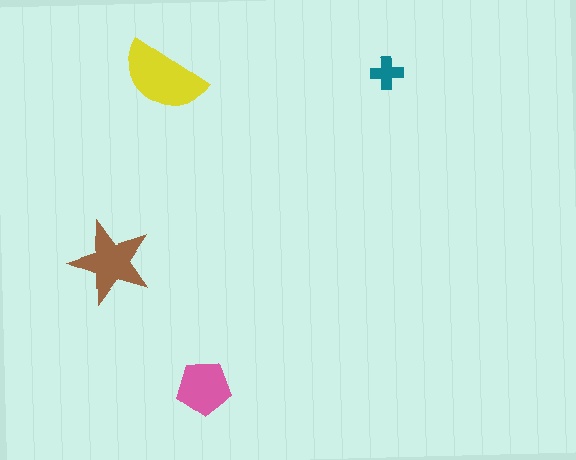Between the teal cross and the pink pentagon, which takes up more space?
The pink pentagon.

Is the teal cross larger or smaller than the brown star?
Smaller.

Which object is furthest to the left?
The brown star is leftmost.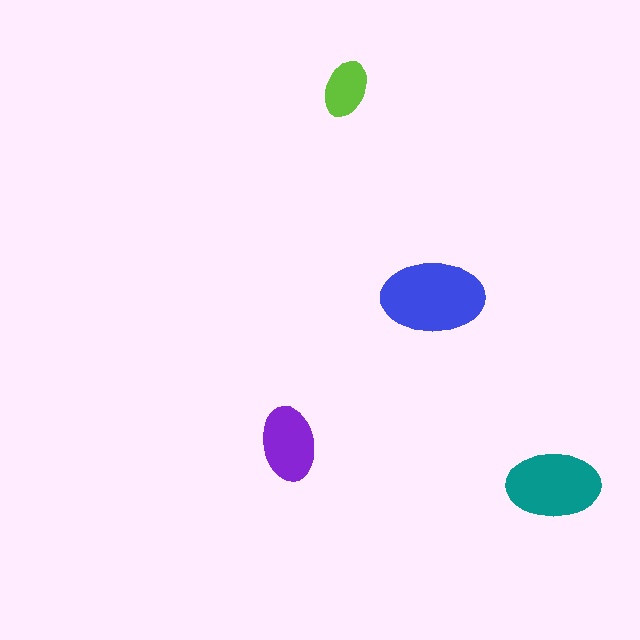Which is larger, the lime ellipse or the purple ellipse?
The purple one.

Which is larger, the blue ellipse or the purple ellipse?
The blue one.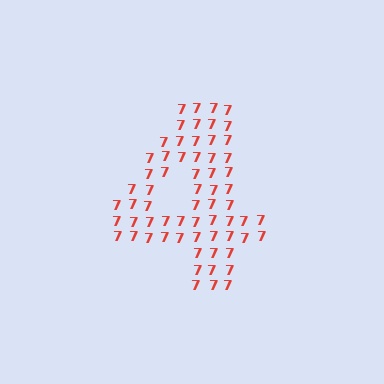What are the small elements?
The small elements are digit 7's.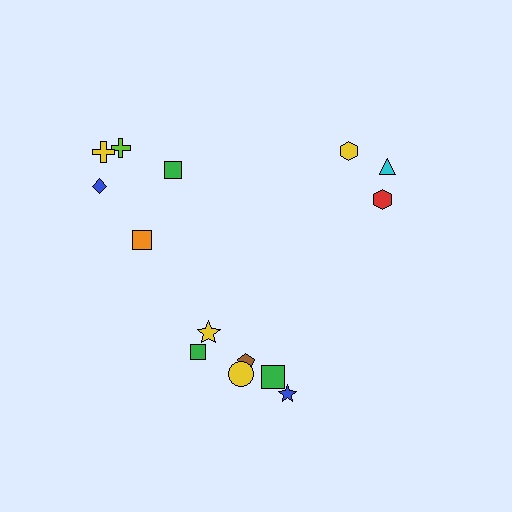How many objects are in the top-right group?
There are 3 objects.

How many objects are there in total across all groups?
There are 14 objects.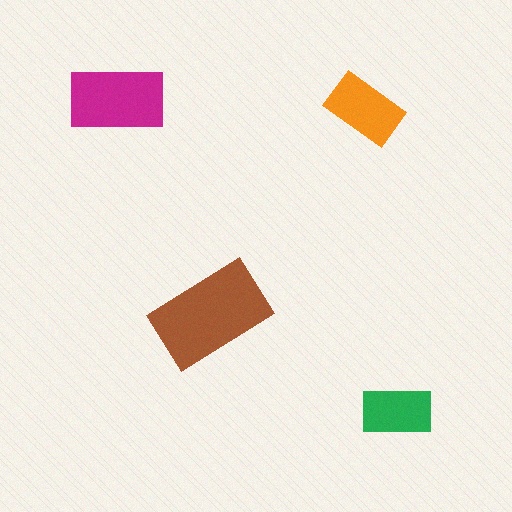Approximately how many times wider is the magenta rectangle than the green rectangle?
About 1.5 times wider.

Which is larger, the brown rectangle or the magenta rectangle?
The brown one.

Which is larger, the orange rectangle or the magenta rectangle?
The magenta one.